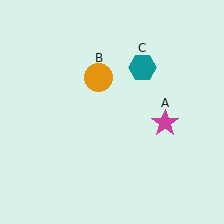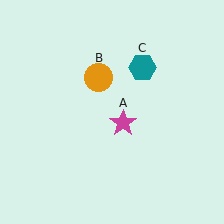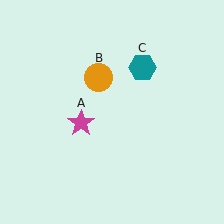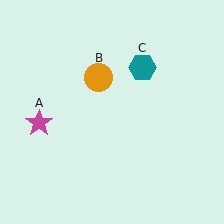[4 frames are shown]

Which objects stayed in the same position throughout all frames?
Orange circle (object B) and teal hexagon (object C) remained stationary.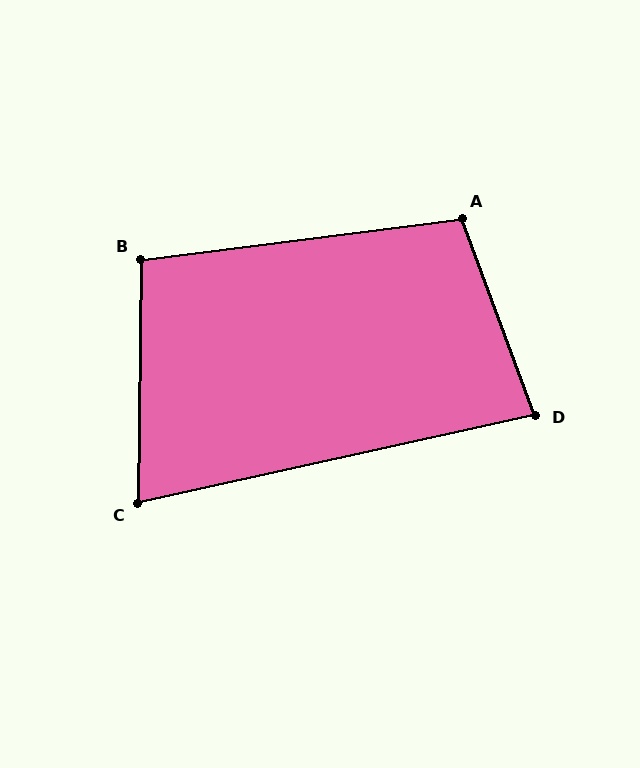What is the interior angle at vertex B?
Approximately 98 degrees (obtuse).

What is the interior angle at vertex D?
Approximately 82 degrees (acute).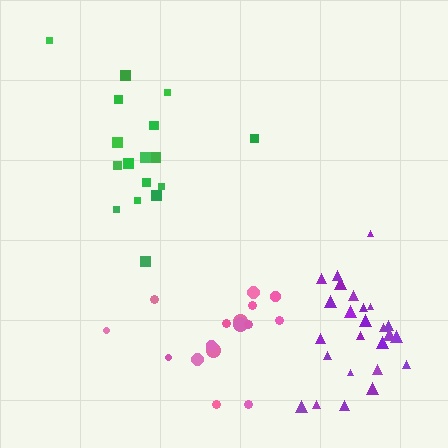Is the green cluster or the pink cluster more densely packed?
Pink.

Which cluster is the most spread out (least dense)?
Green.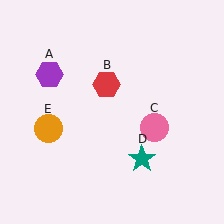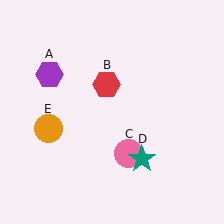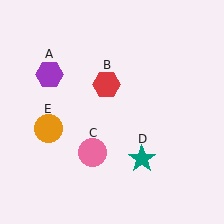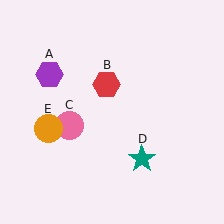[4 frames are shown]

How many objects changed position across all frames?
1 object changed position: pink circle (object C).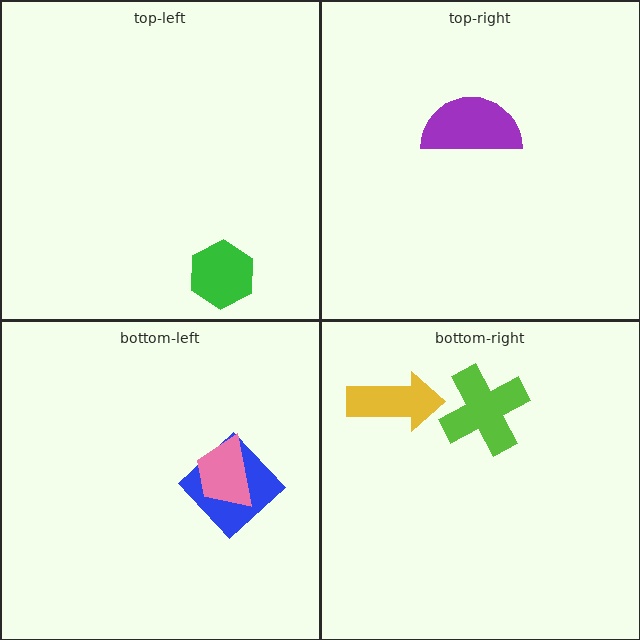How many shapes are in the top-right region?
1.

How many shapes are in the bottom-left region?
2.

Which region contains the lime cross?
The bottom-right region.